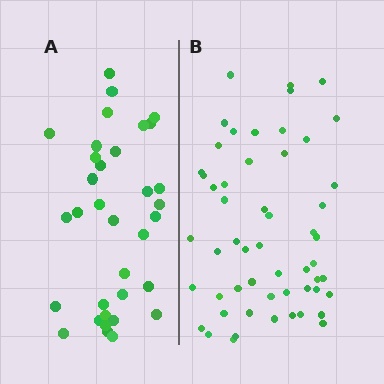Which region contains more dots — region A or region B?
Region B (the right region) has more dots.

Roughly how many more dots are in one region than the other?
Region B has approximately 20 more dots than region A.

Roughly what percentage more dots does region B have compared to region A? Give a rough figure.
About 60% more.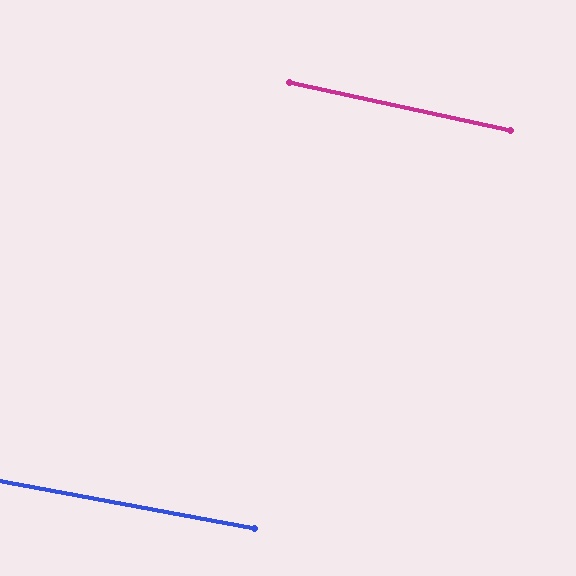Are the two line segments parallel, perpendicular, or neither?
Parallel — their directions differ by only 2.0°.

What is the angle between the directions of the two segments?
Approximately 2 degrees.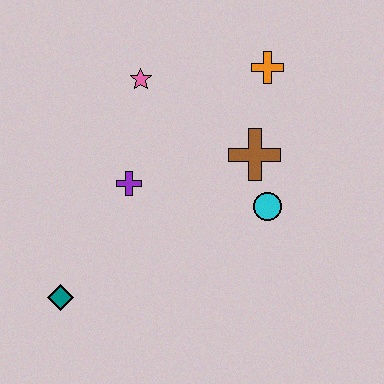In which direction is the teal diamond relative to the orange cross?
The teal diamond is below the orange cross.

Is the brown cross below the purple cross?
No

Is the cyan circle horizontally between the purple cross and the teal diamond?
No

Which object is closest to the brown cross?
The cyan circle is closest to the brown cross.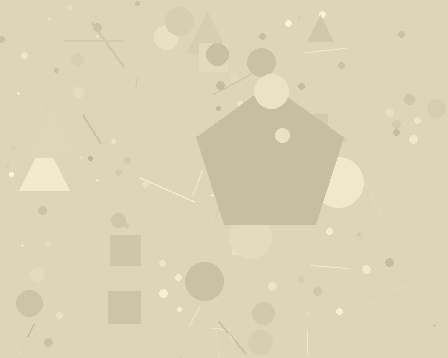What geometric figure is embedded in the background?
A pentagon is embedded in the background.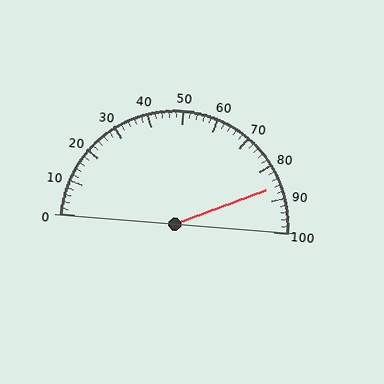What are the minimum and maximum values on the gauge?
The gauge ranges from 0 to 100.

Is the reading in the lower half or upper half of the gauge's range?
The reading is in the upper half of the range (0 to 100).